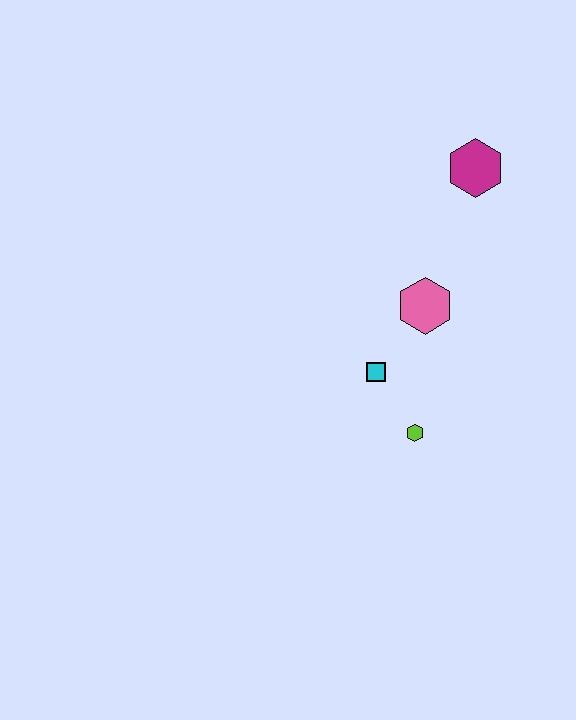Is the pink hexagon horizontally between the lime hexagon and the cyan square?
No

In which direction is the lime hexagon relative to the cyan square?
The lime hexagon is below the cyan square.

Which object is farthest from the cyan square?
The magenta hexagon is farthest from the cyan square.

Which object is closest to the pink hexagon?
The cyan square is closest to the pink hexagon.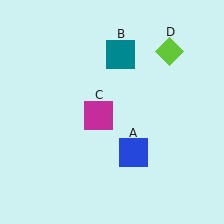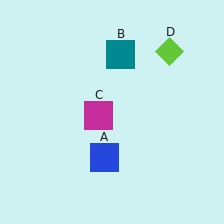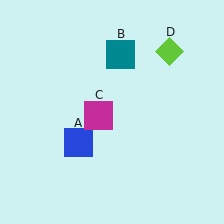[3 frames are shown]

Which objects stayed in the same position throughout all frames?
Teal square (object B) and magenta square (object C) and lime diamond (object D) remained stationary.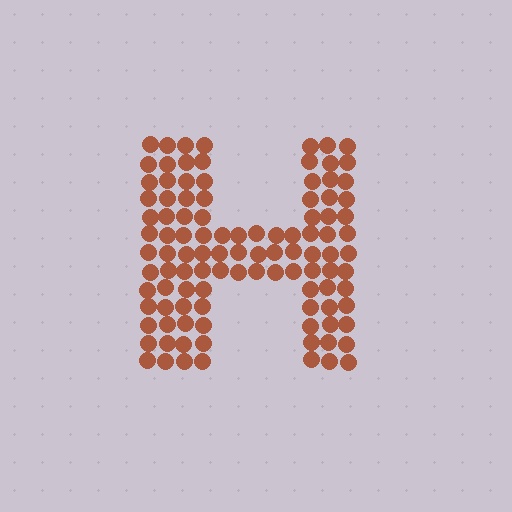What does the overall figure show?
The overall figure shows the letter H.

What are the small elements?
The small elements are circles.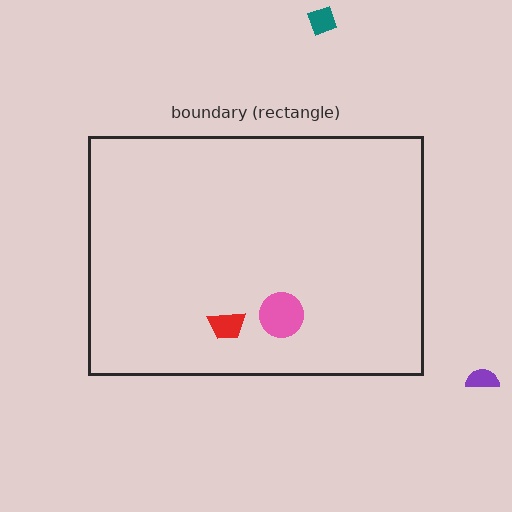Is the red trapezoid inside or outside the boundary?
Inside.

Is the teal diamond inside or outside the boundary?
Outside.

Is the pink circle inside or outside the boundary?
Inside.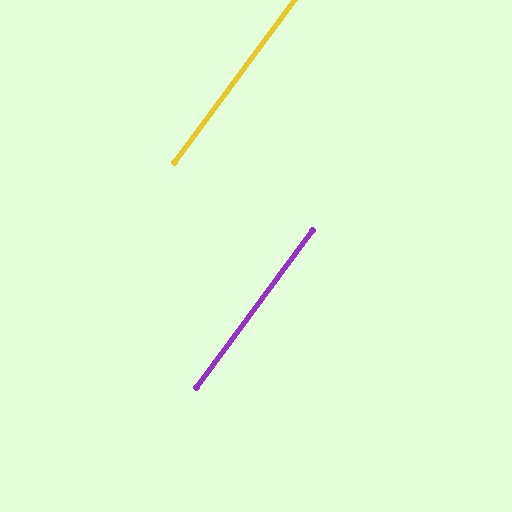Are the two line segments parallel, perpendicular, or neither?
Parallel — their directions differ by only 0.3°.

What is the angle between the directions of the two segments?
Approximately 0 degrees.